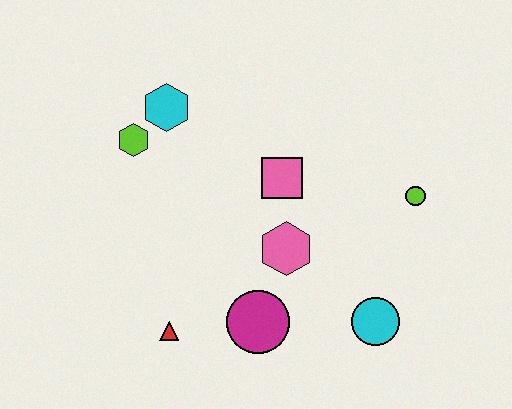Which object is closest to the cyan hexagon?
The lime hexagon is closest to the cyan hexagon.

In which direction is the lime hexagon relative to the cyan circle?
The lime hexagon is to the left of the cyan circle.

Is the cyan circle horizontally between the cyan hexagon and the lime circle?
Yes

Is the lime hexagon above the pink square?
Yes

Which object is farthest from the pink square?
The red triangle is farthest from the pink square.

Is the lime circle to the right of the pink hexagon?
Yes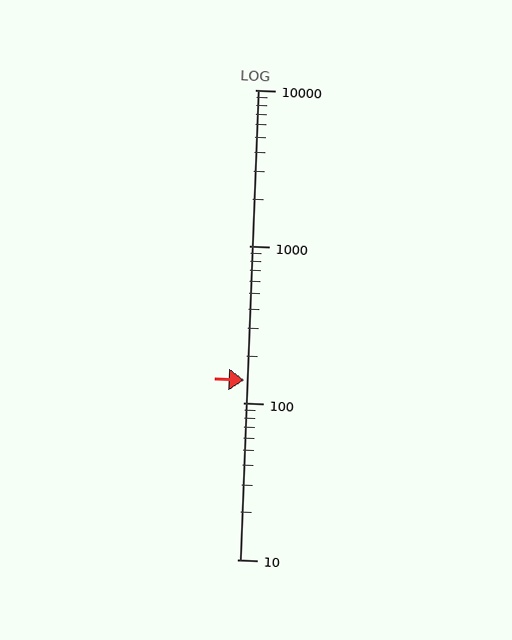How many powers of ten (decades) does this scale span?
The scale spans 3 decades, from 10 to 10000.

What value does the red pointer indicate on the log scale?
The pointer indicates approximately 140.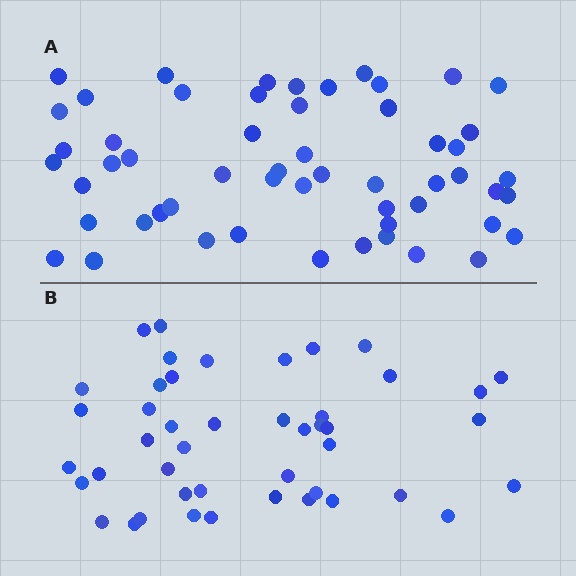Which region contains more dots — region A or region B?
Region A (the top region) has more dots.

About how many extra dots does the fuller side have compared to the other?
Region A has roughly 10 or so more dots than region B.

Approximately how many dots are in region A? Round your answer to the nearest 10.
About 60 dots. (The exact count is 55, which rounds to 60.)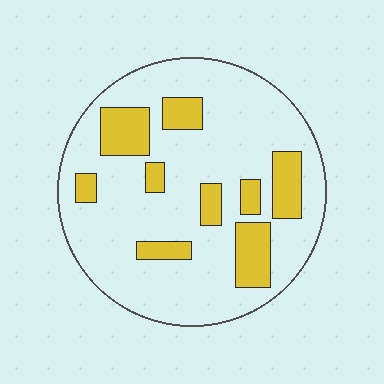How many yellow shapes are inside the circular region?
9.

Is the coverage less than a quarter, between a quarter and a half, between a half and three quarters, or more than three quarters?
Less than a quarter.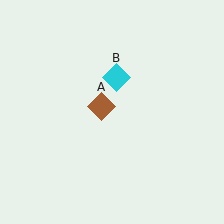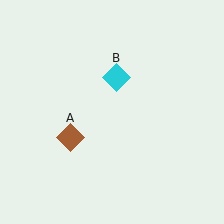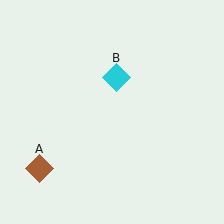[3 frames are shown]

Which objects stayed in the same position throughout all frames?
Cyan diamond (object B) remained stationary.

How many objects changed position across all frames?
1 object changed position: brown diamond (object A).